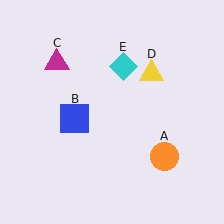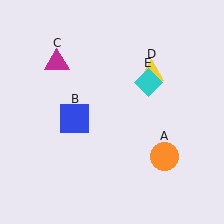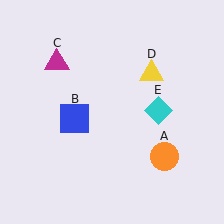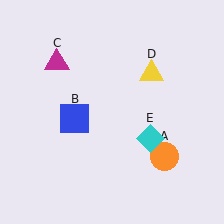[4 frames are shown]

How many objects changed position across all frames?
1 object changed position: cyan diamond (object E).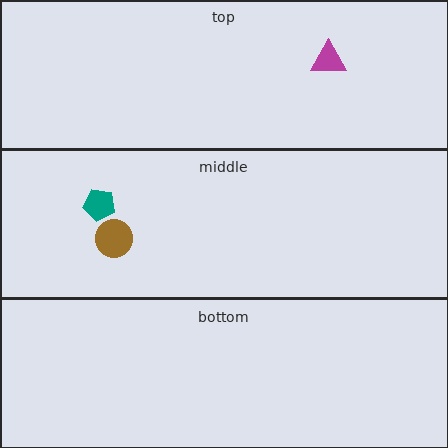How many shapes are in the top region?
1.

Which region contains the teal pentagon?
The middle region.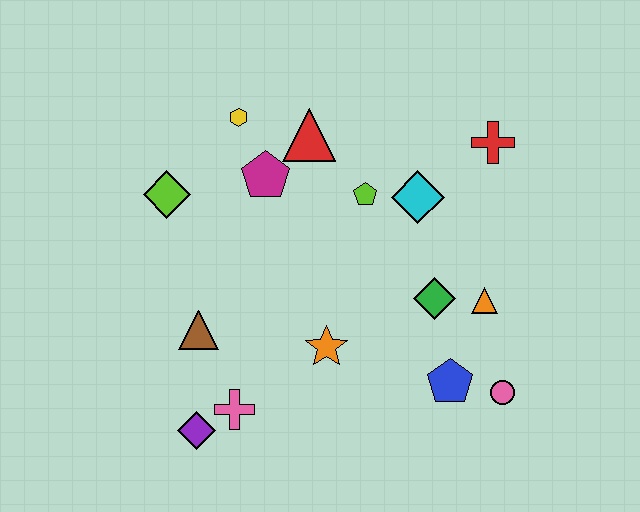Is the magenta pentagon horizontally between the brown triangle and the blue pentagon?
Yes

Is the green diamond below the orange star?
No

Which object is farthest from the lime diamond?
The pink circle is farthest from the lime diamond.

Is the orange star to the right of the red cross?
No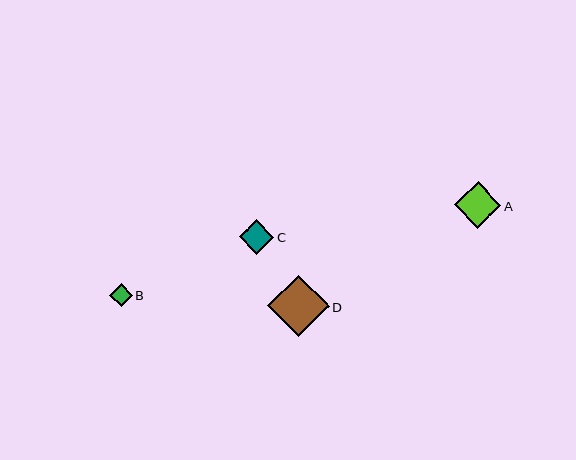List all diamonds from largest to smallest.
From largest to smallest: D, A, C, B.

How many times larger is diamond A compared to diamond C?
Diamond A is approximately 1.3 times the size of diamond C.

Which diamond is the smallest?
Diamond B is the smallest with a size of approximately 22 pixels.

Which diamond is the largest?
Diamond D is the largest with a size of approximately 61 pixels.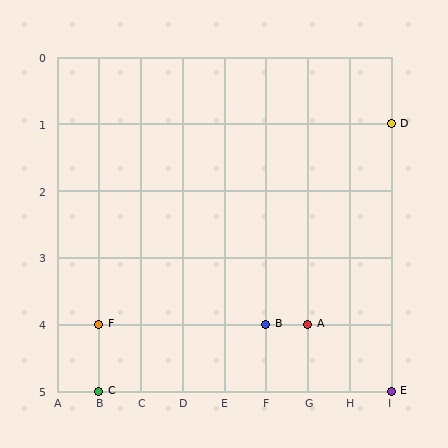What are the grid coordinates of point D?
Point D is at grid coordinates (I, 1).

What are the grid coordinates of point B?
Point B is at grid coordinates (F, 4).